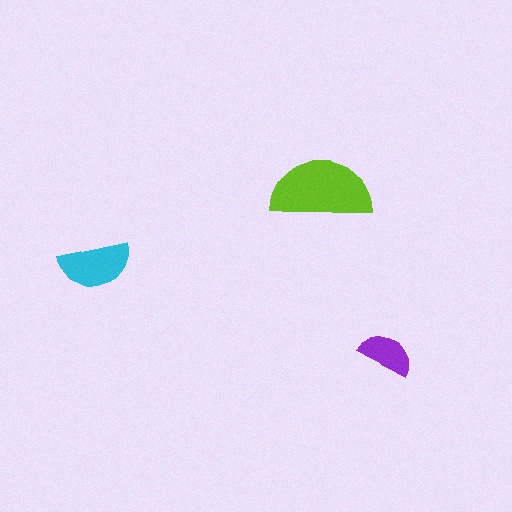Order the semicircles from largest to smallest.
the lime one, the cyan one, the purple one.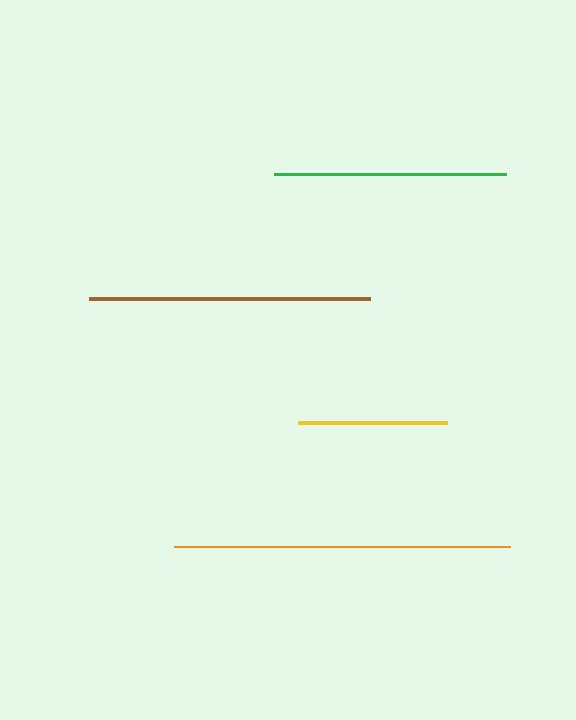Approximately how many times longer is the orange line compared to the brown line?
The orange line is approximately 1.2 times the length of the brown line.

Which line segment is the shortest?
The yellow line is the shortest at approximately 148 pixels.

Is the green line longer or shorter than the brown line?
The brown line is longer than the green line.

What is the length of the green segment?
The green segment is approximately 232 pixels long.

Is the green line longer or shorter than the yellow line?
The green line is longer than the yellow line.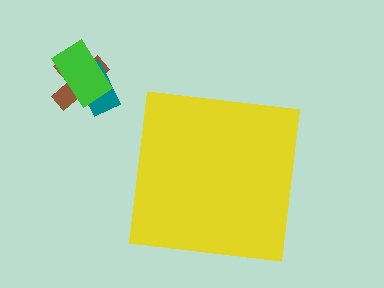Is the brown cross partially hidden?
No, the brown cross is fully visible.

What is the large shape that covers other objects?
A yellow square.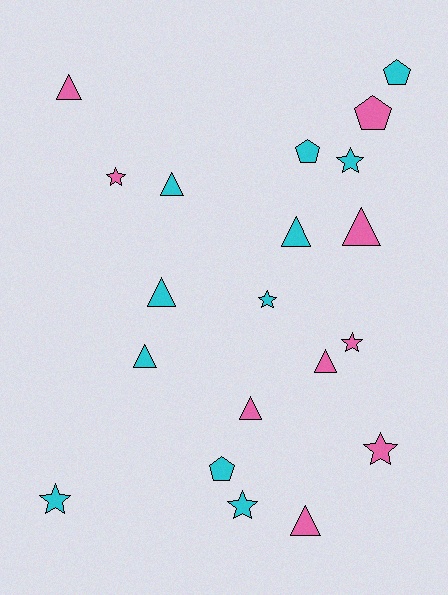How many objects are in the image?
There are 20 objects.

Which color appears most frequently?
Cyan, with 11 objects.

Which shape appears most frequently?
Triangle, with 9 objects.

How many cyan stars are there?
There are 4 cyan stars.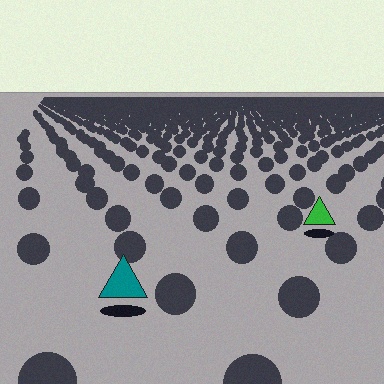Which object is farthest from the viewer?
The green triangle is farthest from the viewer. It appears smaller and the ground texture around it is denser.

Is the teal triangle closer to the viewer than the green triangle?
Yes. The teal triangle is closer — you can tell from the texture gradient: the ground texture is coarser near it.